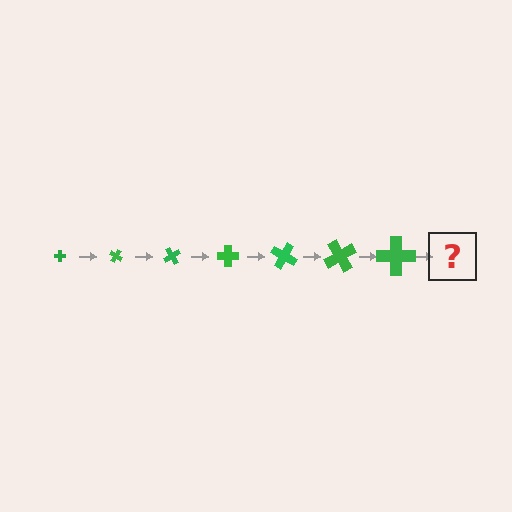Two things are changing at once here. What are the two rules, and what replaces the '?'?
The two rules are that the cross grows larger each step and it rotates 30 degrees each step. The '?' should be a cross, larger than the previous one and rotated 210 degrees from the start.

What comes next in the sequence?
The next element should be a cross, larger than the previous one and rotated 210 degrees from the start.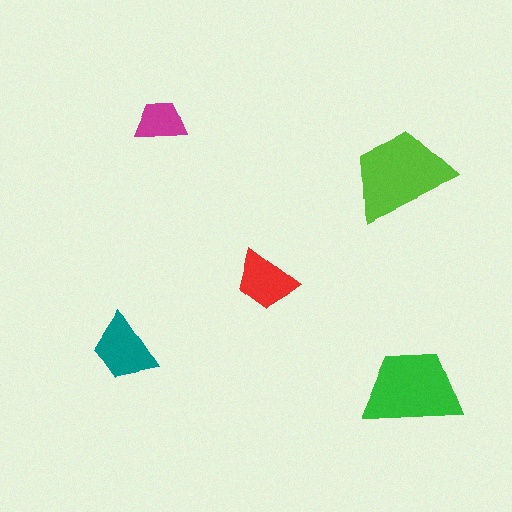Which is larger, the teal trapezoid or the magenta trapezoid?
The teal one.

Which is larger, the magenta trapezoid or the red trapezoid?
The red one.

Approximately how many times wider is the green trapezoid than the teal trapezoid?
About 1.5 times wider.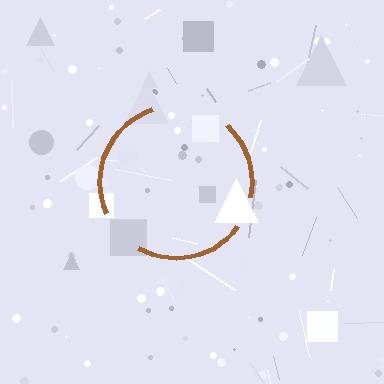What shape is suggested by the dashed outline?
The dashed outline suggests a circle.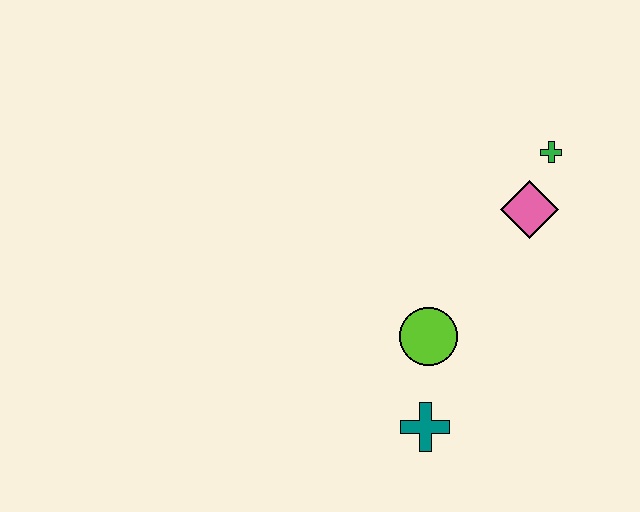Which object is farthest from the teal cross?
The green cross is farthest from the teal cross.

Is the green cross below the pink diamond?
No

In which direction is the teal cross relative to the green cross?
The teal cross is below the green cross.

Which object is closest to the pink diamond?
The green cross is closest to the pink diamond.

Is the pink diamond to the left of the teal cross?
No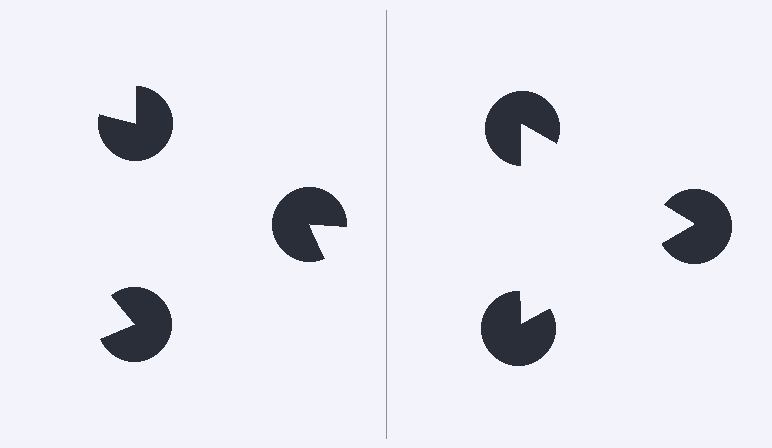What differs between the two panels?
The pac-man discs are positioned identically on both sides; only the wedge orientations differ. On the right they align to a triangle; on the left they are misaligned.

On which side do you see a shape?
An illusory triangle appears on the right side. On the left side the wedge cuts are rotated, so no coherent shape forms.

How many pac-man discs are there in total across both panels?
6 — 3 on each side.